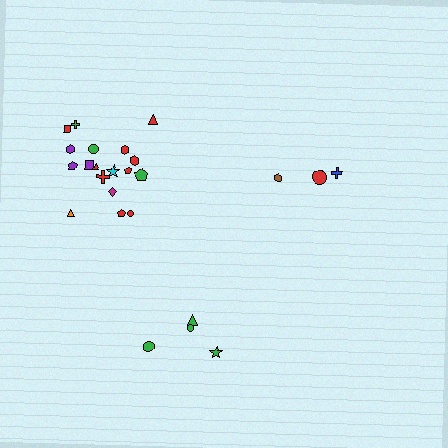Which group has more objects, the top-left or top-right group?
The top-left group.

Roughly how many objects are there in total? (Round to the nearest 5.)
Roughly 25 objects in total.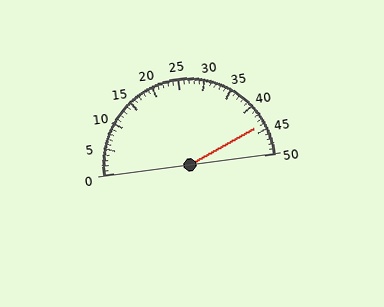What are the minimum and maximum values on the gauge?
The gauge ranges from 0 to 50.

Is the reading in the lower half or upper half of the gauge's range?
The reading is in the upper half of the range (0 to 50).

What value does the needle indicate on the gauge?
The needle indicates approximately 44.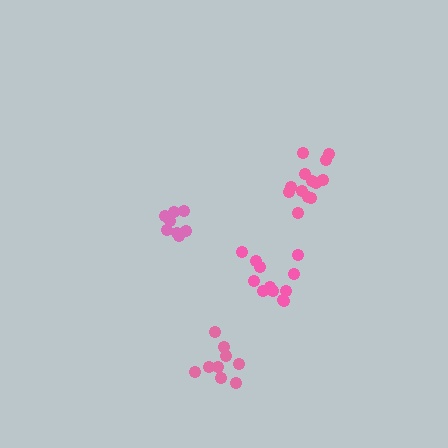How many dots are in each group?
Group 1: 13 dots, Group 2: 9 dots, Group 3: 8 dots, Group 4: 12 dots (42 total).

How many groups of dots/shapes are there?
There are 4 groups.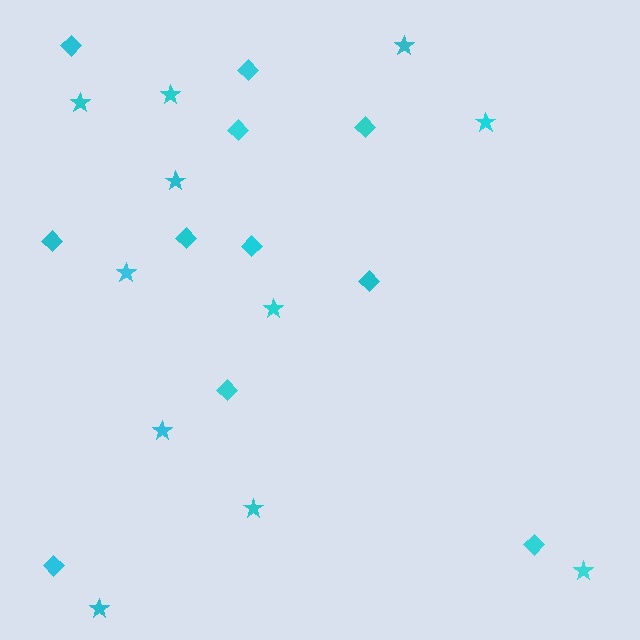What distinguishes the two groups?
There are 2 groups: one group of stars (11) and one group of diamonds (11).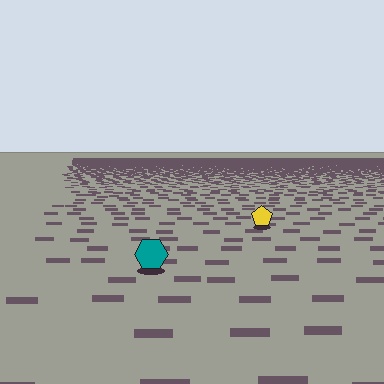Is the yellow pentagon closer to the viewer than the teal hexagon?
No. The teal hexagon is closer — you can tell from the texture gradient: the ground texture is coarser near it.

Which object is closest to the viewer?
The teal hexagon is closest. The texture marks near it are larger and more spread out.